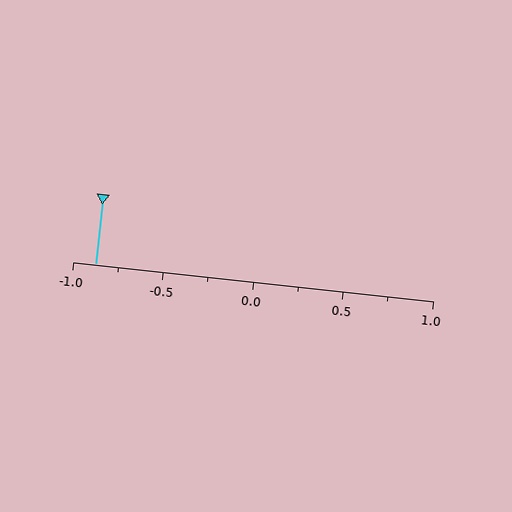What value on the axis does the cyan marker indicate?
The marker indicates approximately -0.88.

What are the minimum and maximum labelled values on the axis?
The axis runs from -1.0 to 1.0.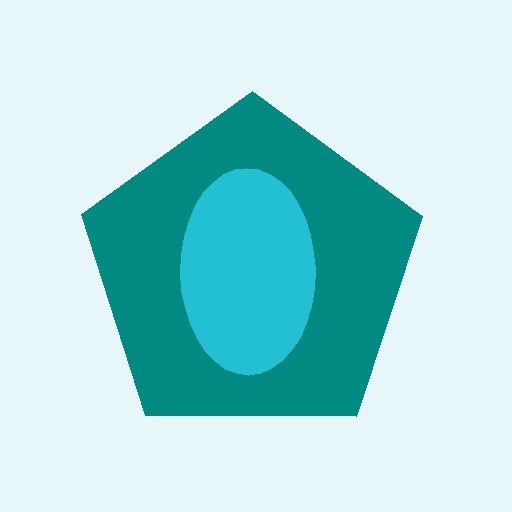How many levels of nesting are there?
2.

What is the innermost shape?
The cyan ellipse.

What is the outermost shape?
The teal pentagon.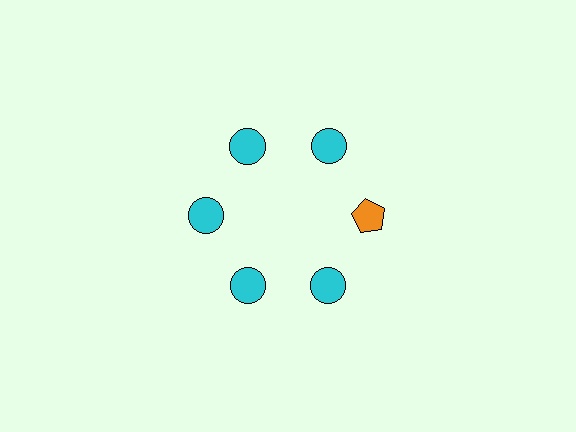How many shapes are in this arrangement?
There are 6 shapes arranged in a ring pattern.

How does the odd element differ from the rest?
It differs in both color (orange instead of cyan) and shape (pentagon instead of circle).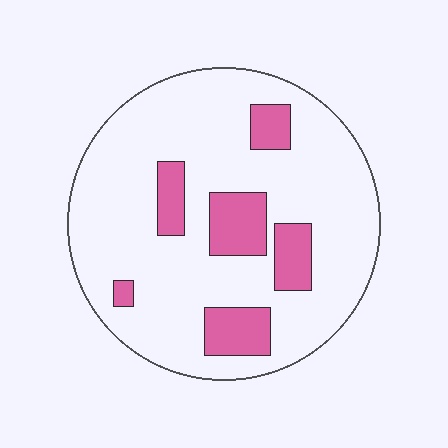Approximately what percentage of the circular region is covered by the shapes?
Approximately 20%.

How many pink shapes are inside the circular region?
6.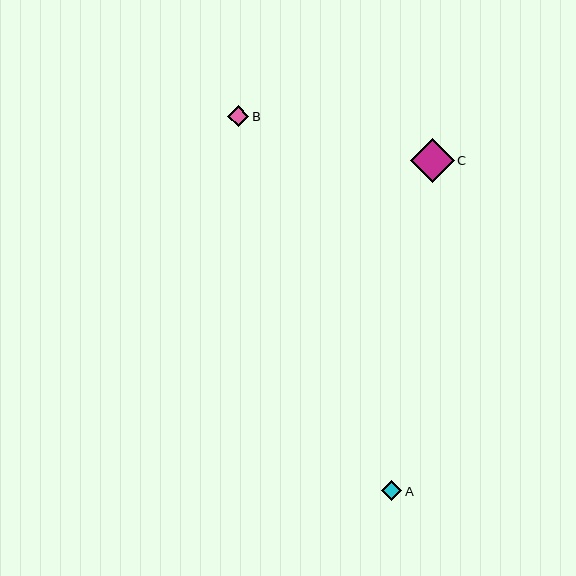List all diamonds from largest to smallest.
From largest to smallest: C, B, A.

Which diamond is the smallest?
Diamond A is the smallest with a size of approximately 20 pixels.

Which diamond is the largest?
Diamond C is the largest with a size of approximately 44 pixels.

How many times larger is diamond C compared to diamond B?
Diamond C is approximately 2.1 times the size of diamond B.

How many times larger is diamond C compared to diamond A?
Diamond C is approximately 2.2 times the size of diamond A.